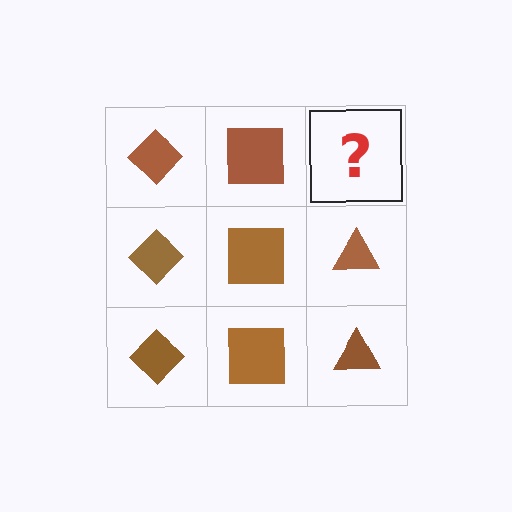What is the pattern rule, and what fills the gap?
The rule is that each column has a consistent shape. The gap should be filled with a brown triangle.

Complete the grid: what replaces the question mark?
The question mark should be replaced with a brown triangle.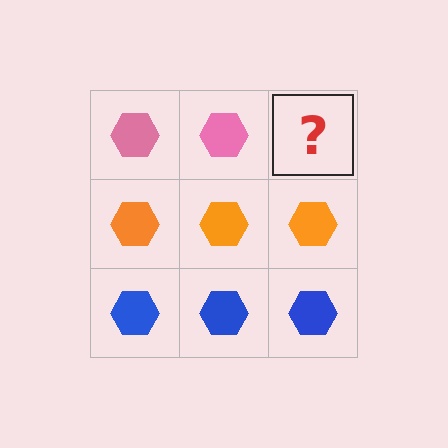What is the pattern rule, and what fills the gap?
The rule is that each row has a consistent color. The gap should be filled with a pink hexagon.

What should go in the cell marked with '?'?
The missing cell should contain a pink hexagon.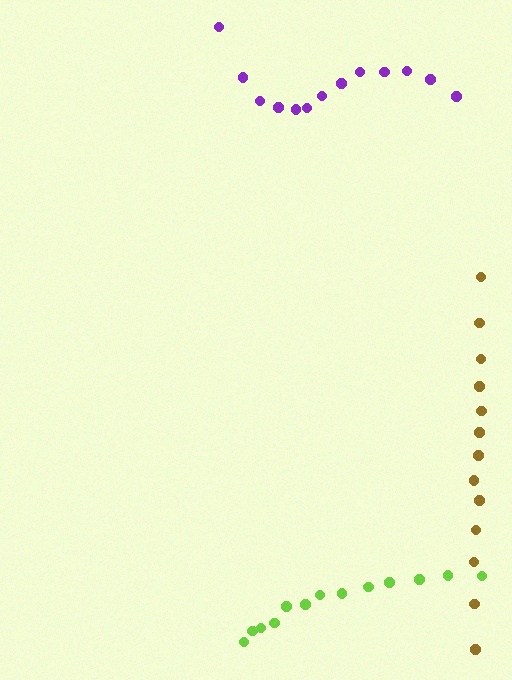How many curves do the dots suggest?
There are 3 distinct paths.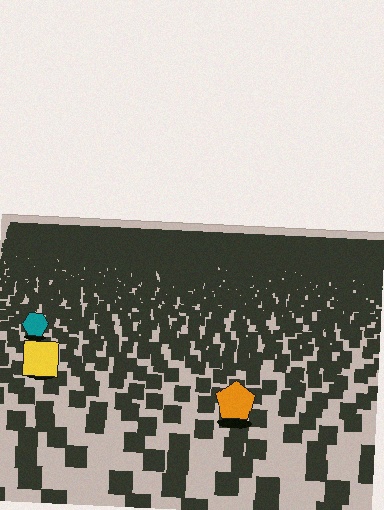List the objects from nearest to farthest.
From nearest to farthest: the orange pentagon, the yellow square, the teal hexagon.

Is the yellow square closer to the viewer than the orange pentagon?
No. The orange pentagon is closer — you can tell from the texture gradient: the ground texture is coarser near it.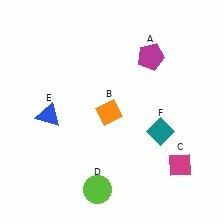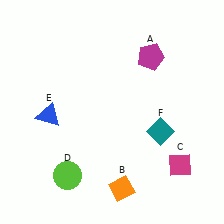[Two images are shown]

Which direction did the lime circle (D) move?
The lime circle (D) moved left.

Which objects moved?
The objects that moved are: the orange diamond (B), the lime circle (D).